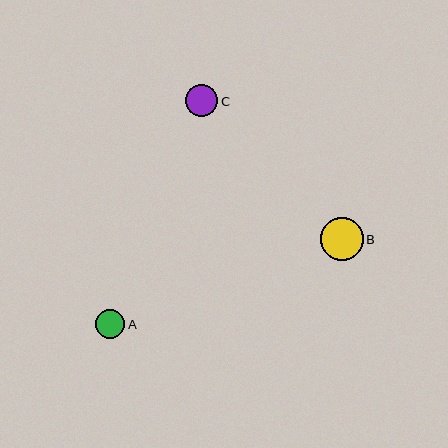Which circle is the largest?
Circle B is the largest with a size of approximately 43 pixels.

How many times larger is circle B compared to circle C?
Circle B is approximately 1.3 times the size of circle C.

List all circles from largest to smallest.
From largest to smallest: B, C, A.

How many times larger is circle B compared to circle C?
Circle B is approximately 1.3 times the size of circle C.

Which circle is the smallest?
Circle A is the smallest with a size of approximately 29 pixels.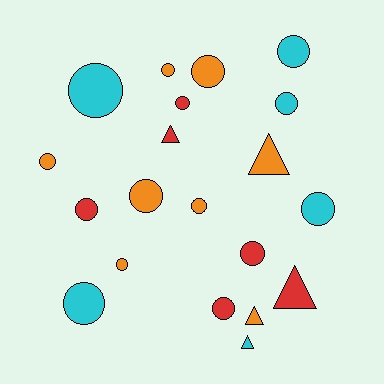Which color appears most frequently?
Orange, with 8 objects.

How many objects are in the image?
There are 20 objects.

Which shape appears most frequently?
Circle, with 15 objects.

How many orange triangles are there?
There are 2 orange triangles.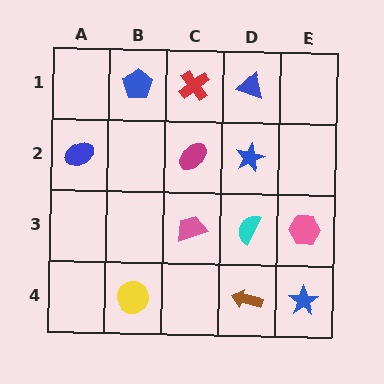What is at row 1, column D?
A blue triangle.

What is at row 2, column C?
A magenta ellipse.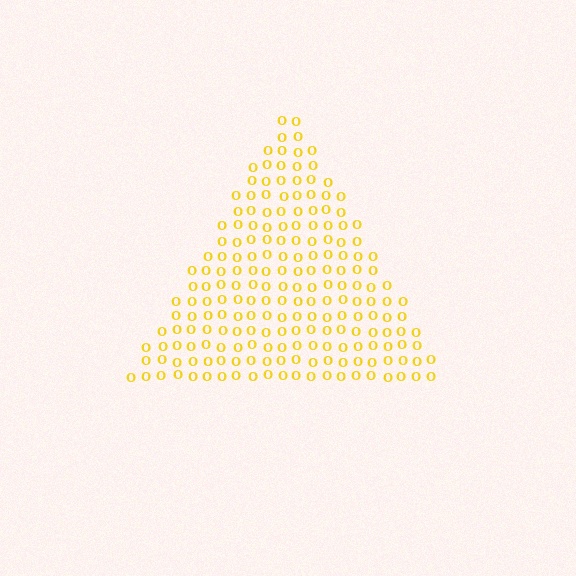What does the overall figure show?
The overall figure shows a triangle.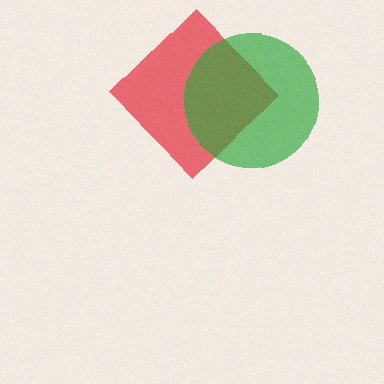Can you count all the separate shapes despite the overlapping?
Yes, there are 2 separate shapes.